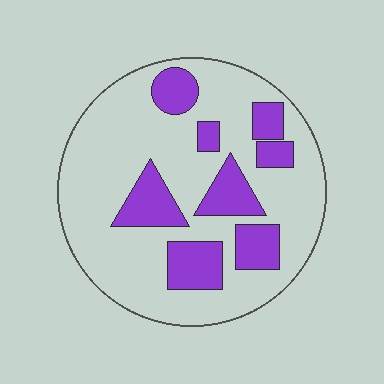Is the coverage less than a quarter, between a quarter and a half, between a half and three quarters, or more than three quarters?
Between a quarter and a half.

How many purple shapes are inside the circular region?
8.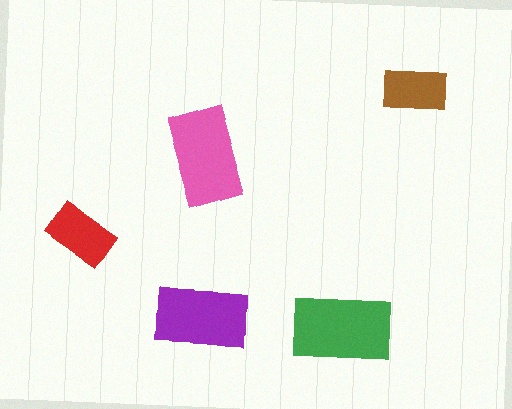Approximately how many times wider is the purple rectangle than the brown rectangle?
About 1.5 times wider.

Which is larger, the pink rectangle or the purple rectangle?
The pink one.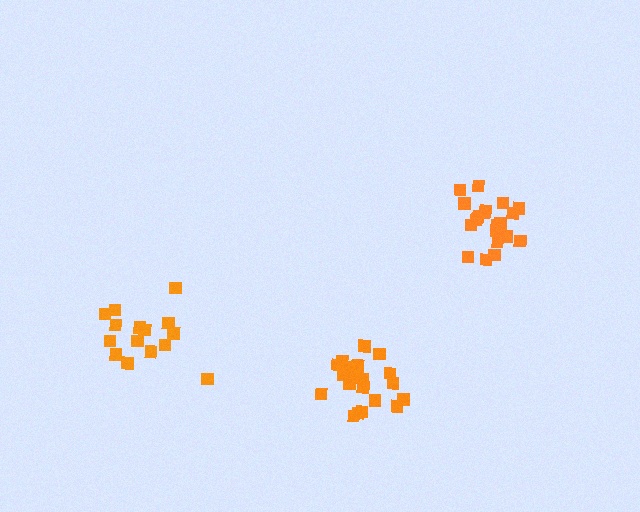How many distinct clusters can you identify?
There are 3 distinct clusters.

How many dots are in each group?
Group 1: 15 dots, Group 2: 21 dots, Group 3: 20 dots (56 total).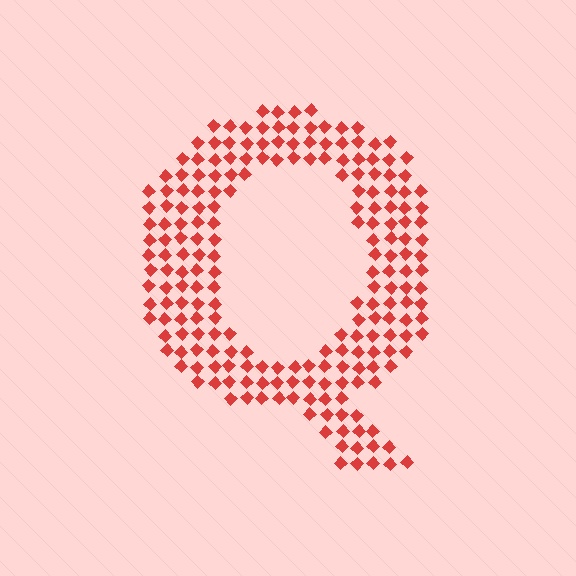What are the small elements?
The small elements are diamonds.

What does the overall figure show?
The overall figure shows the letter Q.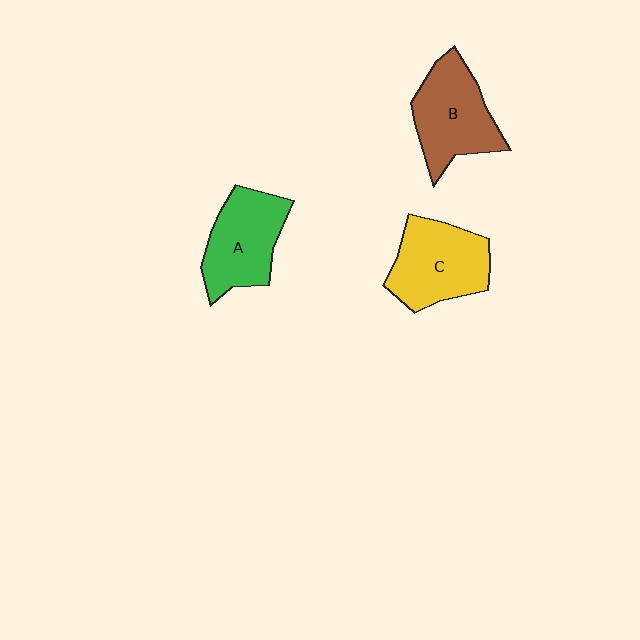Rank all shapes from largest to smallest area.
From largest to smallest: C (yellow), B (brown), A (green).